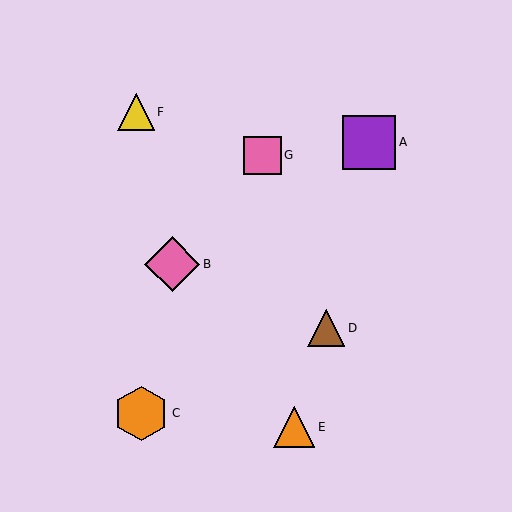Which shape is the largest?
The pink diamond (labeled B) is the largest.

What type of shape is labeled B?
Shape B is a pink diamond.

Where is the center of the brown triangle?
The center of the brown triangle is at (326, 328).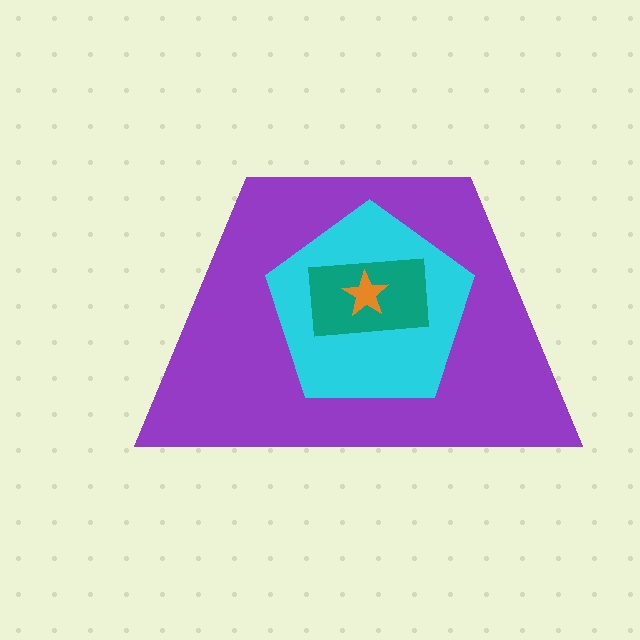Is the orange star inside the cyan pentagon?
Yes.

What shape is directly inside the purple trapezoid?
The cyan pentagon.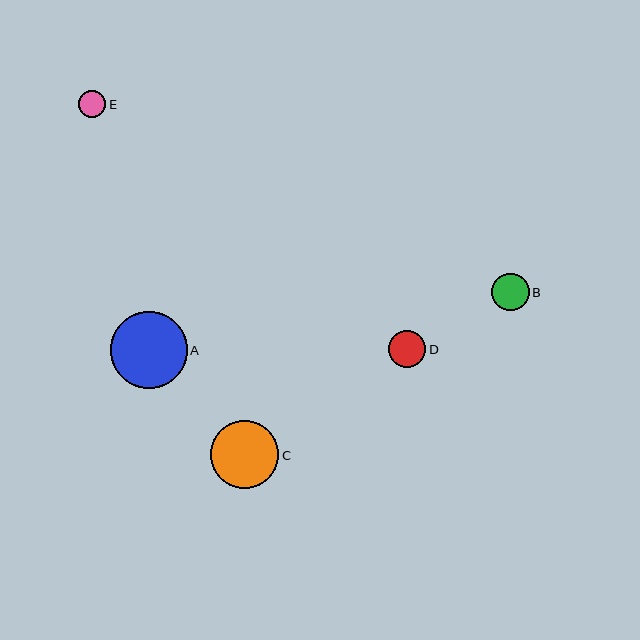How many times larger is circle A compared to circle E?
Circle A is approximately 2.8 times the size of circle E.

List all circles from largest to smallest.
From largest to smallest: A, C, D, B, E.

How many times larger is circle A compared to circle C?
Circle A is approximately 1.1 times the size of circle C.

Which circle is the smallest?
Circle E is the smallest with a size of approximately 27 pixels.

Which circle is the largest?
Circle A is the largest with a size of approximately 76 pixels.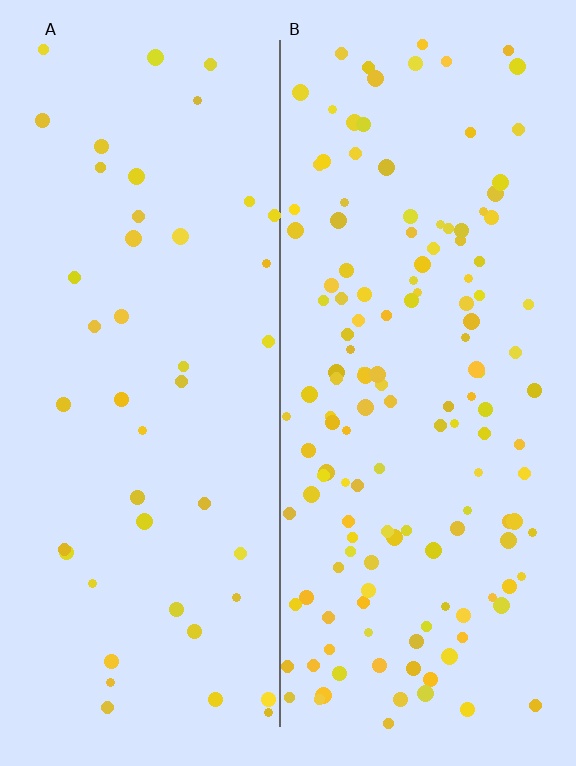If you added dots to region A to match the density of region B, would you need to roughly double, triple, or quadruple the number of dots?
Approximately triple.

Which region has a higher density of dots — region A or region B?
B (the right).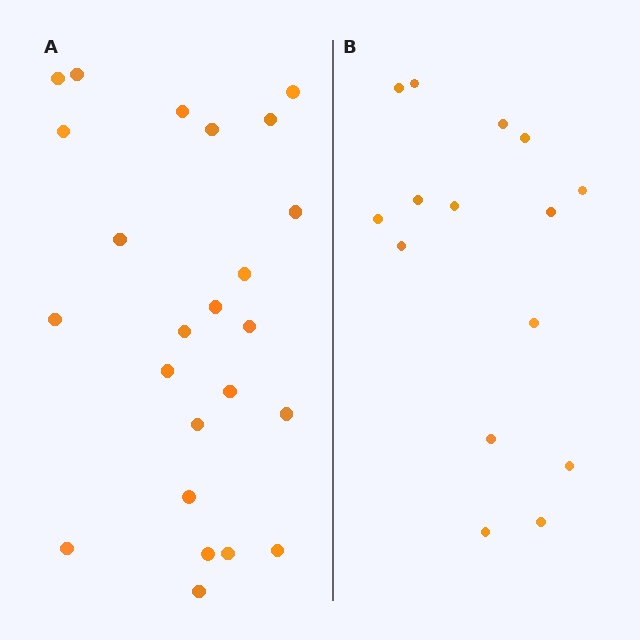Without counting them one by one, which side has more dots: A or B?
Region A (the left region) has more dots.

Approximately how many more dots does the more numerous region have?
Region A has roughly 8 or so more dots than region B.